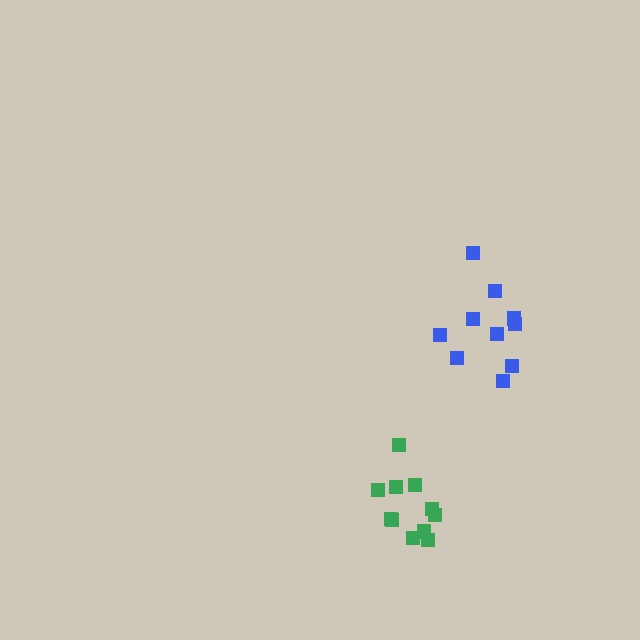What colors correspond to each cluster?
The clusters are colored: green, blue.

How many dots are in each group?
Group 1: 11 dots, Group 2: 10 dots (21 total).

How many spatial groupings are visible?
There are 2 spatial groupings.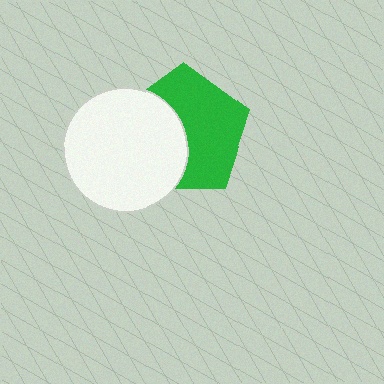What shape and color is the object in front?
The object in front is a white circle.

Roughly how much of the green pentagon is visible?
About half of it is visible (roughly 58%).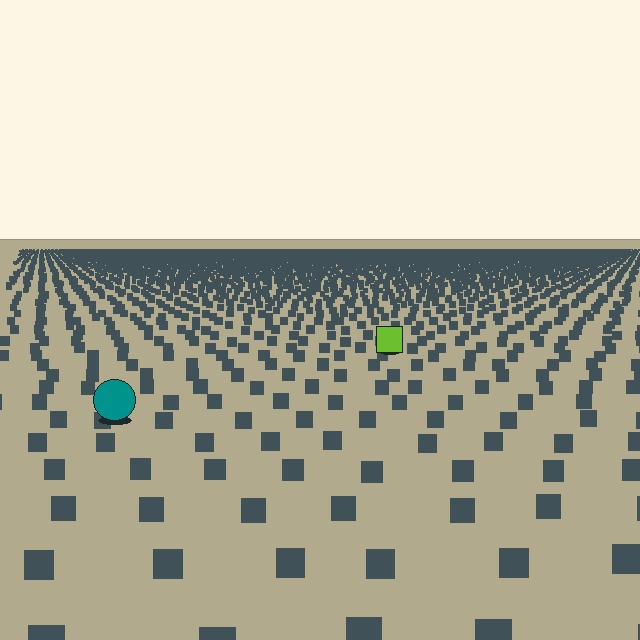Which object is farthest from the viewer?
The lime square is farthest from the viewer. It appears smaller and the ground texture around it is denser.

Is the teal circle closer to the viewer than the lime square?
Yes. The teal circle is closer — you can tell from the texture gradient: the ground texture is coarser near it.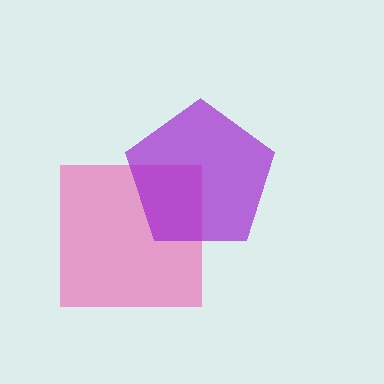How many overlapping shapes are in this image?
There are 2 overlapping shapes in the image.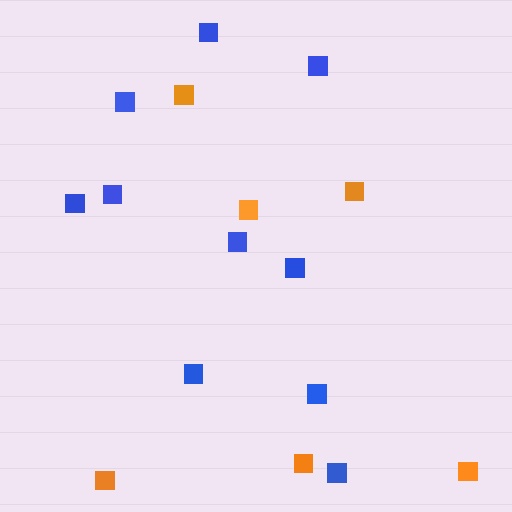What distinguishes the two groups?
There are 2 groups: one group of blue squares (10) and one group of orange squares (6).